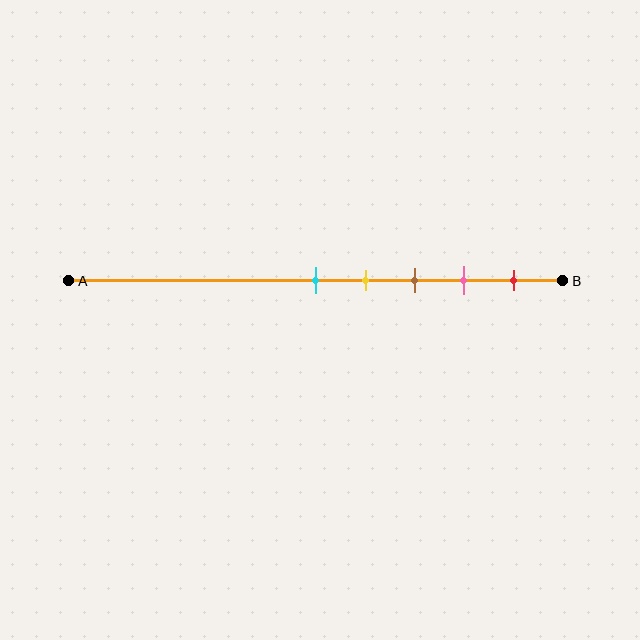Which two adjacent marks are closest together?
The cyan and yellow marks are the closest adjacent pair.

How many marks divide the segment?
There are 5 marks dividing the segment.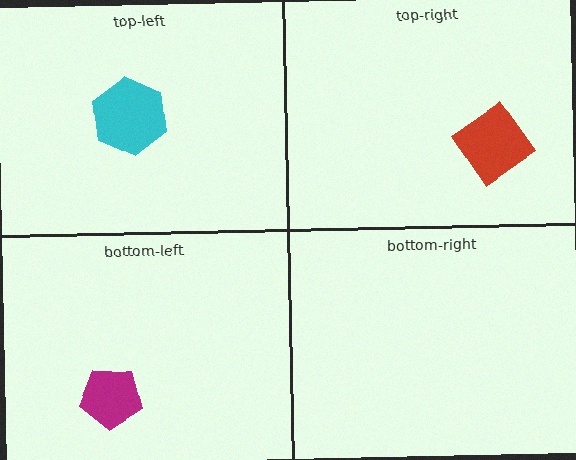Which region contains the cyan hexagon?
The top-left region.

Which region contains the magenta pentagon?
The bottom-left region.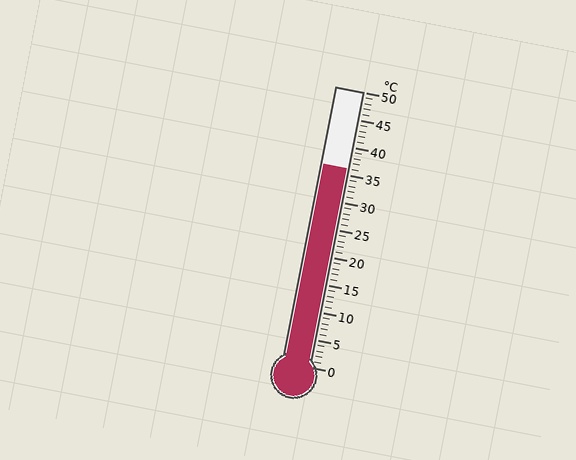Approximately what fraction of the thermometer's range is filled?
The thermometer is filled to approximately 70% of its range.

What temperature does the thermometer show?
The thermometer shows approximately 36°C.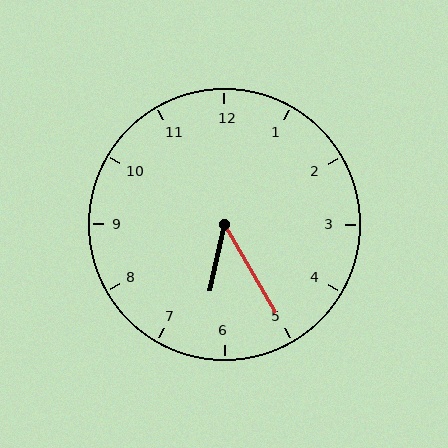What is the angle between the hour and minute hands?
Approximately 42 degrees.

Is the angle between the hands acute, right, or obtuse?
It is acute.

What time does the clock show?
6:25.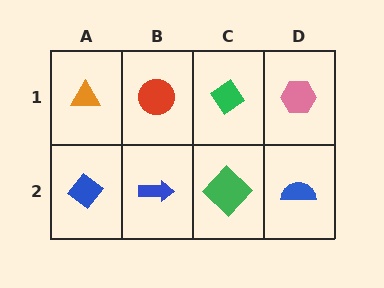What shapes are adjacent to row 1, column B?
A blue arrow (row 2, column B), an orange triangle (row 1, column A), a green diamond (row 1, column C).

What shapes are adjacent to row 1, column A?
A blue diamond (row 2, column A), a red circle (row 1, column B).